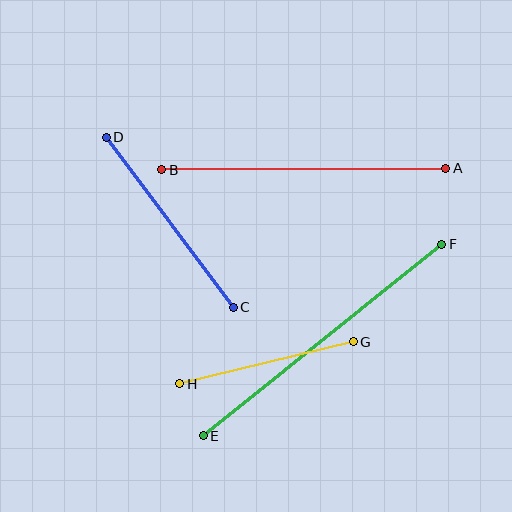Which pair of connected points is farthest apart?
Points E and F are farthest apart.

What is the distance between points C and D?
The distance is approximately 212 pixels.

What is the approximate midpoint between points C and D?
The midpoint is at approximately (170, 222) pixels.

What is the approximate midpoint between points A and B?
The midpoint is at approximately (304, 169) pixels.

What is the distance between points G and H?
The distance is approximately 179 pixels.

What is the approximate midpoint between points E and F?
The midpoint is at approximately (323, 340) pixels.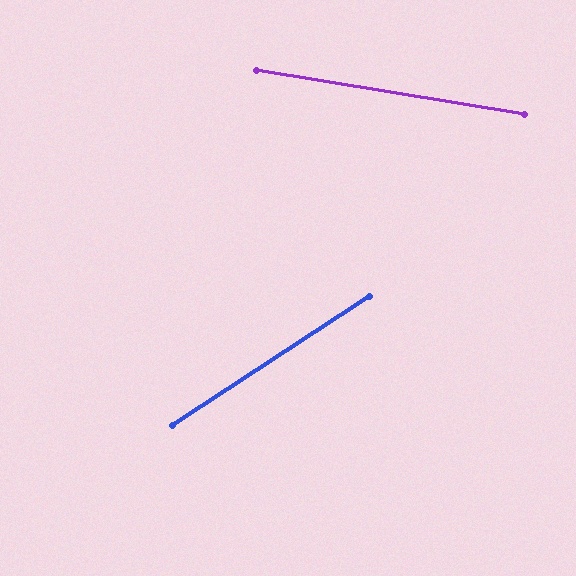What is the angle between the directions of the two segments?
Approximately 42 degrees.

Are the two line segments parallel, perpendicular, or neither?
Neither parallel nor perpendicular — they differ by about 42°.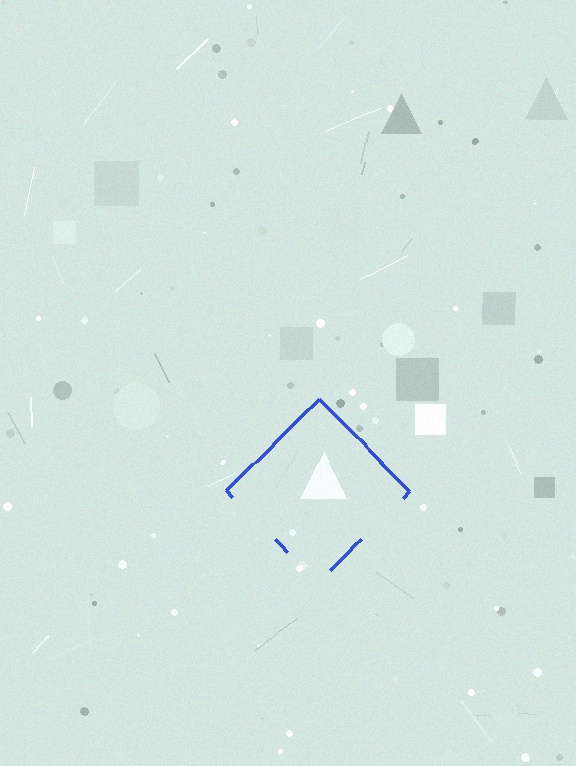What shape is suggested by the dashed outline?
The dashed outline suggests a diamond.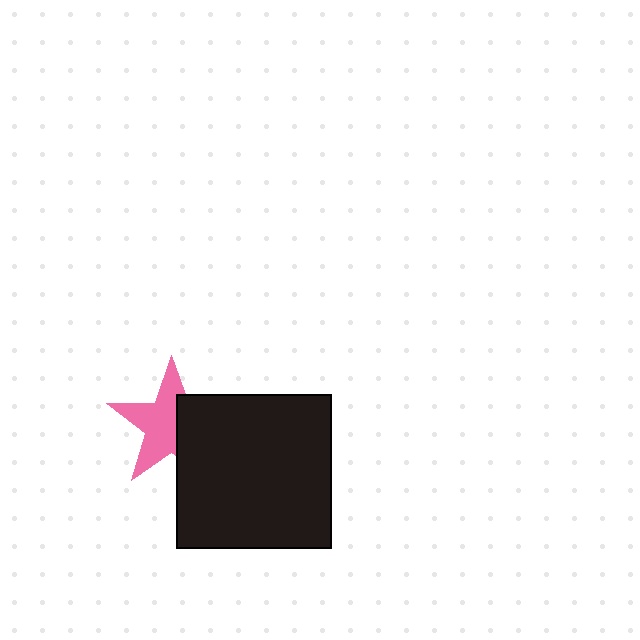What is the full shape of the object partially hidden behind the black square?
The partially hidden object is a pink star.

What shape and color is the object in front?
The object in front is a black square.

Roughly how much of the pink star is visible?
About half of it is visible (roughly 58%).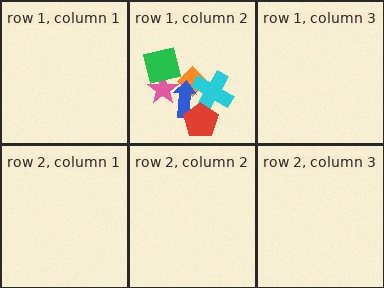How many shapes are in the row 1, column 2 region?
6.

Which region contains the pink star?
The row 1, column 2 region.